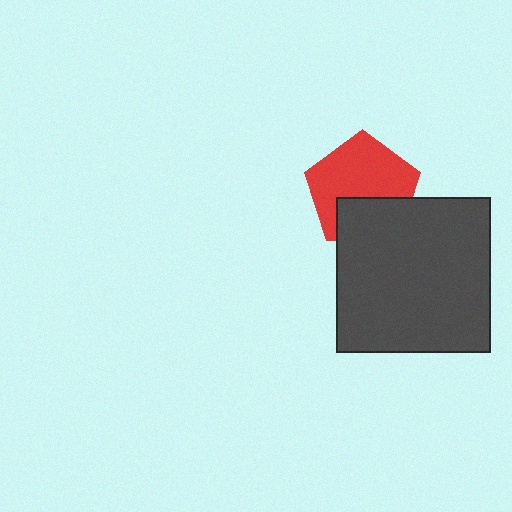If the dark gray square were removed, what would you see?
You would see the complete red pentagon.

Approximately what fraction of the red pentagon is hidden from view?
Roughly 34% of the red pentagon is hidden behind the dark gray square.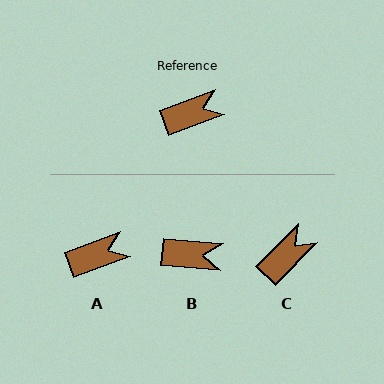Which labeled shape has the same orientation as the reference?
A.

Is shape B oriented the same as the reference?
No, it is off by about 26 degrees.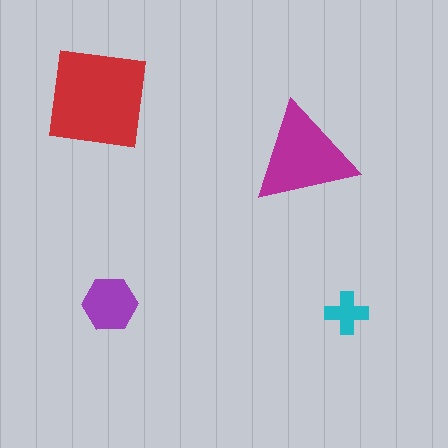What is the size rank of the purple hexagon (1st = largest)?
3rd.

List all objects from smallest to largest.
The cyan cross, the purple hexagon, the magenta triangle, the red square.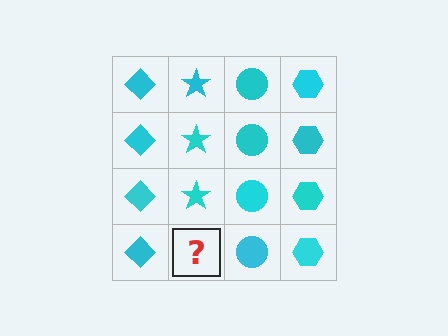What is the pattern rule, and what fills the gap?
The rule is that each column has a consistent shape. The gap should be filled with a cyan star.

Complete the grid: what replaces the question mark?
The question mark should be replaced with a cyan star.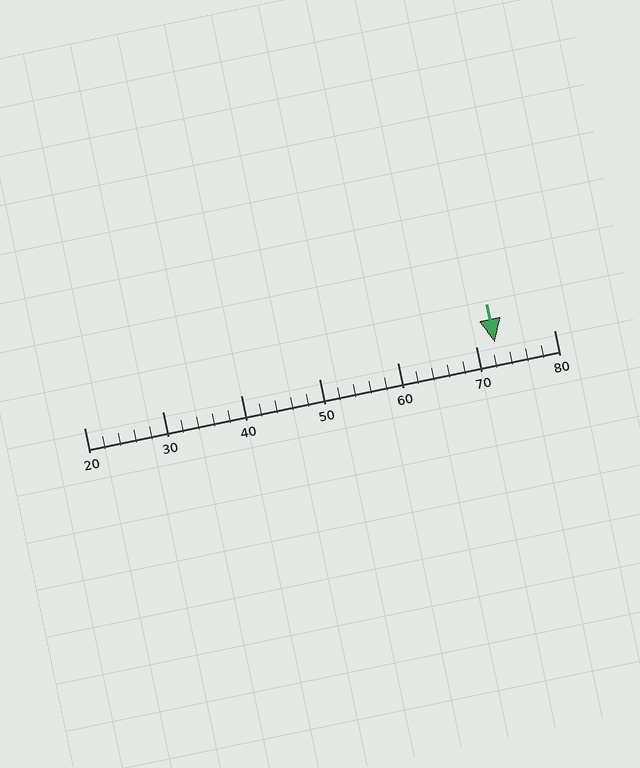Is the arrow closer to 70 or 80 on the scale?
The arrow is closer to 70.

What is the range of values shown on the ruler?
The ruler shows values from 20 to 80.